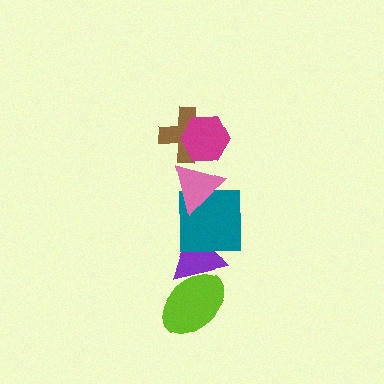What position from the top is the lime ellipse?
The lime ellipse is 6th from the top.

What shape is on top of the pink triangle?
The brown cross is on top of the pink triangle.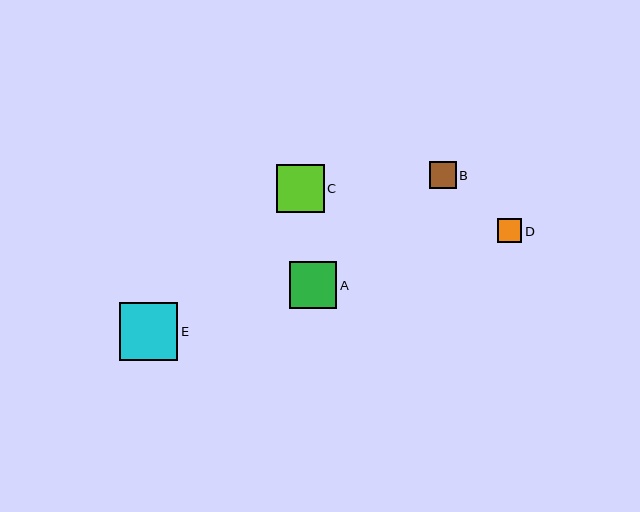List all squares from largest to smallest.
From largest to smallest: E, A, C, B, D.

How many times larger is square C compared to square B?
Square C is approximately 1.8 times the size of square B.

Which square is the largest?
Square E is the largest with a size of approximately 58 pixels.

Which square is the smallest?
Square D is the smallest with a size of approximately 24 pixels.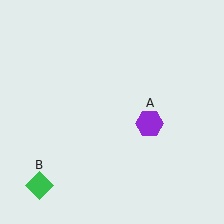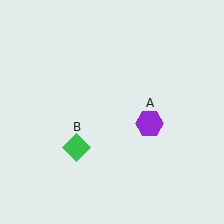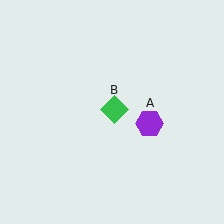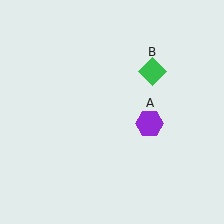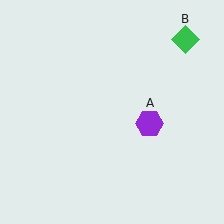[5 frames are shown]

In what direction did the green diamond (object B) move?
The green diamond (object B) moved up and to the right.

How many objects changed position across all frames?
1 object changed position: green diamond (object B).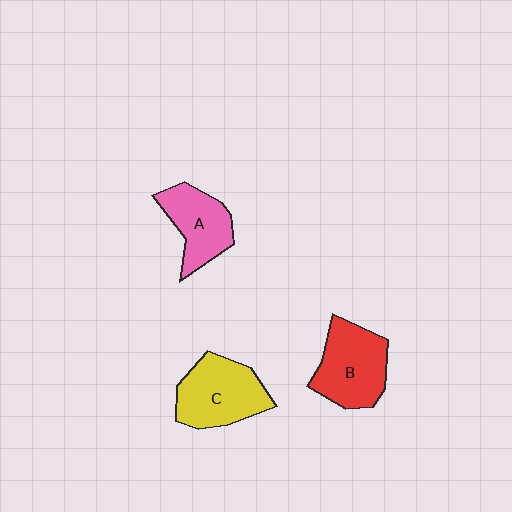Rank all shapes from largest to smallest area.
From largest to smallest: C (yellow), B (red), A (pink).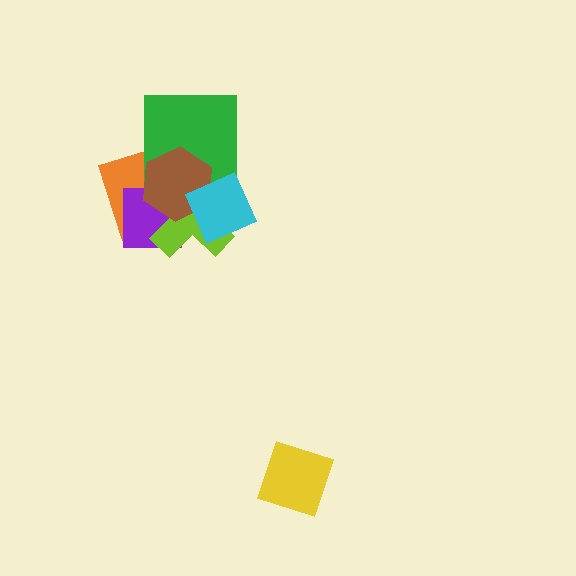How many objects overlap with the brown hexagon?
5 objects overlap with the brown hexagon.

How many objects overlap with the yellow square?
0 objects overlap with the yellow square.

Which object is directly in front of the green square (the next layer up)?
The brown hexagon is directly in front of the green square.